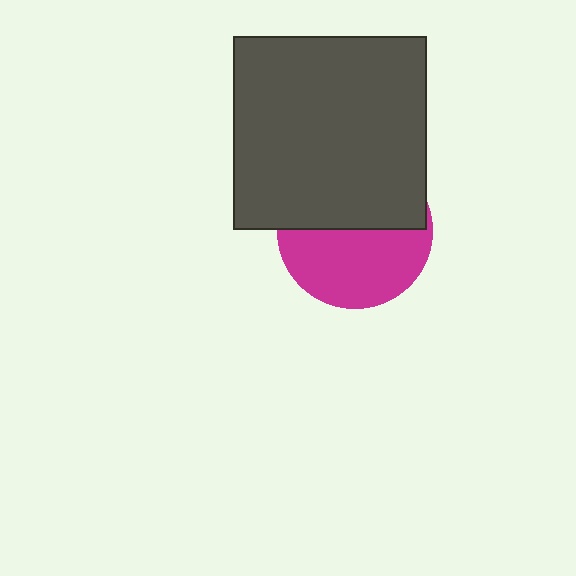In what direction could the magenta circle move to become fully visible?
The magenta circle could move down. That would shift it out from behind the dark gray square entirely.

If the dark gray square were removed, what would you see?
You would see the complete magenta circle.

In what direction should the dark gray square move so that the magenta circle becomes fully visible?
The dark gray square should move up. That is the shortest direction to clear the overlap and leave the magenta circle fully visible.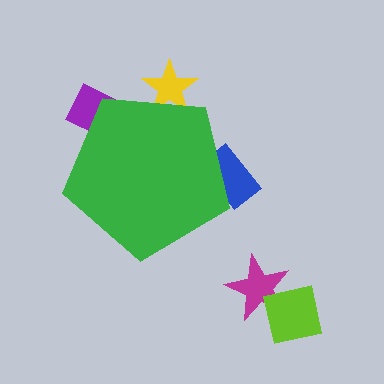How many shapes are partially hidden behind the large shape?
3 shapes are partially hidden.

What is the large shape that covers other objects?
A green pentagon.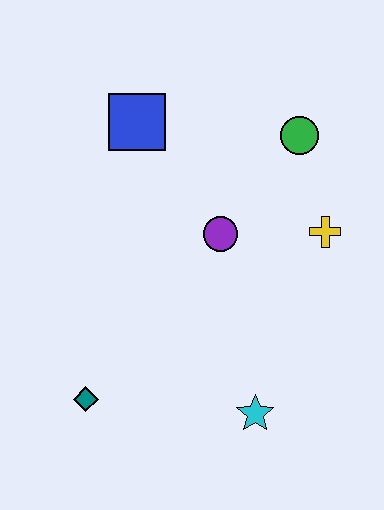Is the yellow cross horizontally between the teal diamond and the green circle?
No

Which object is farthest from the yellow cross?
The teal diamond is farthest from the yellow cross.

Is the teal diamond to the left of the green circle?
Yes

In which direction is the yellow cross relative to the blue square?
The yellow cross is to the right of the blue square.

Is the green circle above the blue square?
No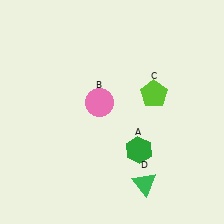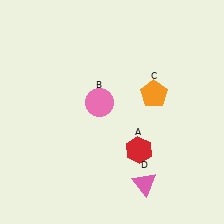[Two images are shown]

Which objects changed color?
A changed from green to red. C changed from lime to orange. D changed from green to pink.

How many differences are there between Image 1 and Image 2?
There are 3 differences between the two images.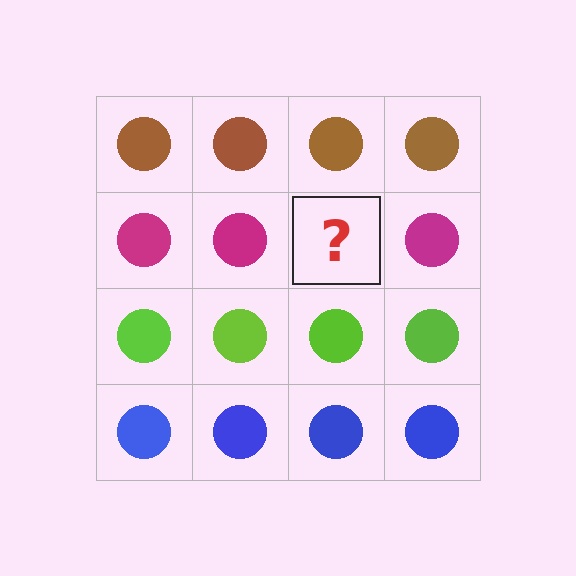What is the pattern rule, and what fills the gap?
The rule is that each row has a consistent color. The gap should be filled with a magenta circle.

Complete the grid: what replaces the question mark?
The question mark should be replaced with a magenta circle.